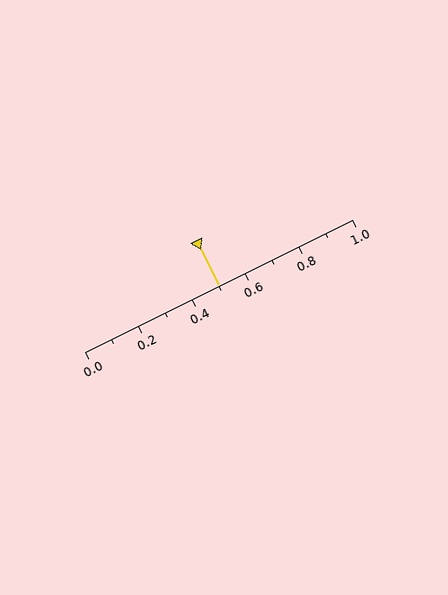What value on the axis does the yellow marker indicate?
The marker indicates approximately 0.5.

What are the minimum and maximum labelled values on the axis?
The axis runs from 0.0 to 1.0.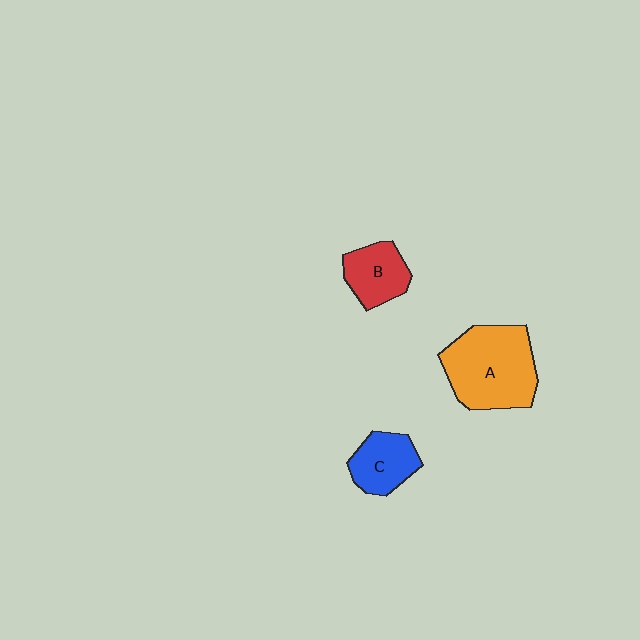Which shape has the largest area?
Shape A (orange).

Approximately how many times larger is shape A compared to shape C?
Approximately 2.0 times.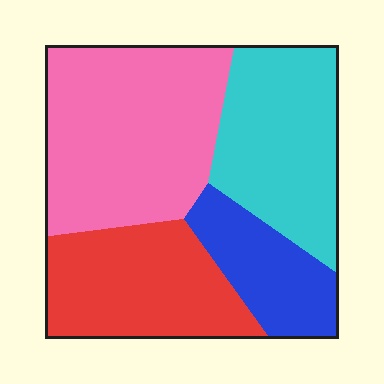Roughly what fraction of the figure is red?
Red covers 24% of the figure.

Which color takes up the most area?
Pink, at roughly 35%.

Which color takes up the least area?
Blue, at roughly 15%.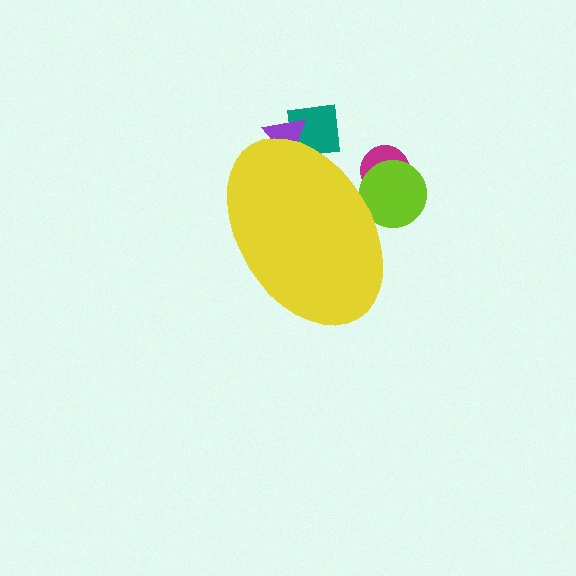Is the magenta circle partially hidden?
Yes, the magenta circle is partially hidden behind the yellow ellipse.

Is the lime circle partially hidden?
Yes, the lime circle is partially hidden behind the yellow ellipse.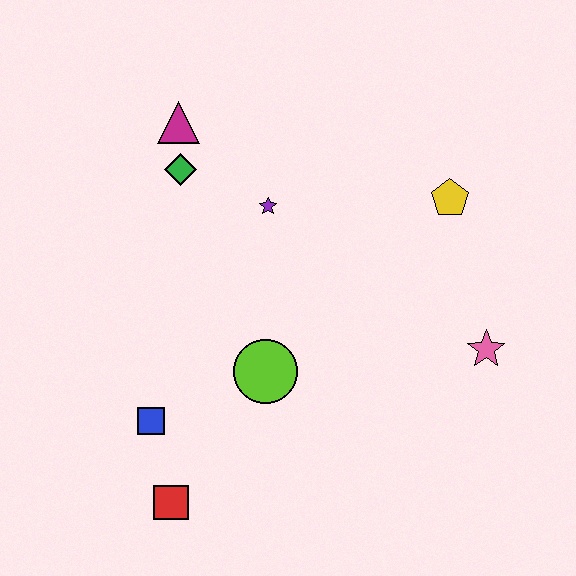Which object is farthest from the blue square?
The yellow pentagon is farthest from the blue square.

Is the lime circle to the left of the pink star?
Yes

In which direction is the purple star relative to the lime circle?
The purple star is above the lime circle.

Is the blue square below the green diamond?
Yes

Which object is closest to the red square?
The blue square is closest to the red square.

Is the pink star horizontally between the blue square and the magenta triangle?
No